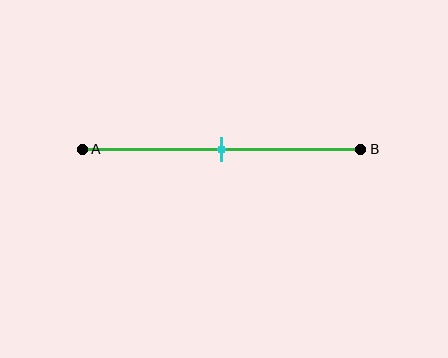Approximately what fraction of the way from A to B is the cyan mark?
The cyan mark is approximately 50% of the way from A to B.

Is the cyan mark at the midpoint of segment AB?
Yes, the mark is approximately at the midpoint.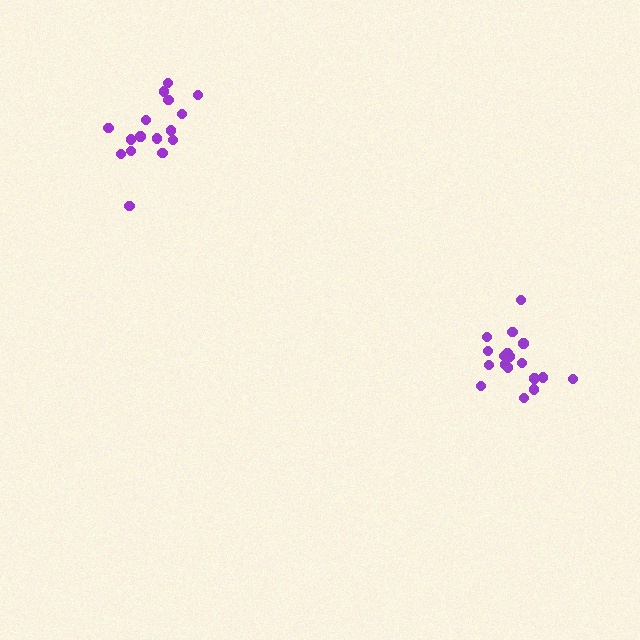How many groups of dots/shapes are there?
There are 2 groups.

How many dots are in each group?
Group 1: 19 dots, Group 2: 16 dots (35 total).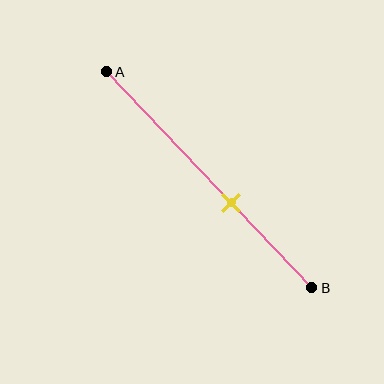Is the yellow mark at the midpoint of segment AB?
No, the mark is at about 60% from A, not at the 50% midpoint.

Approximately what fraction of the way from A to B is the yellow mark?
The yellow mark is approximately 60% of the way from A to B.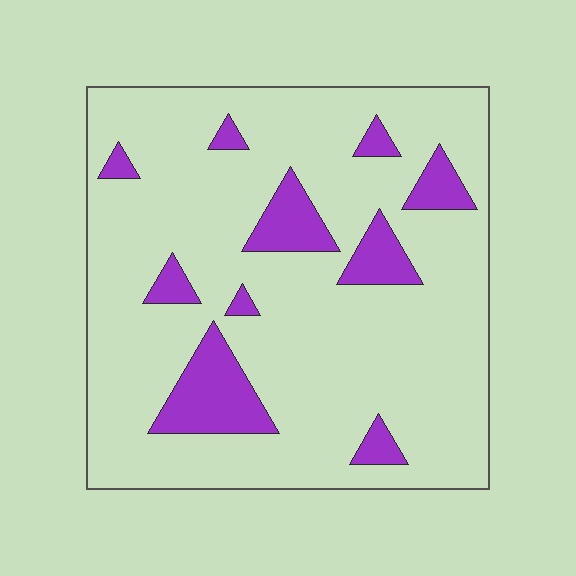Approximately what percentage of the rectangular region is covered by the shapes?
Approximately 15%.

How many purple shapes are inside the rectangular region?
10.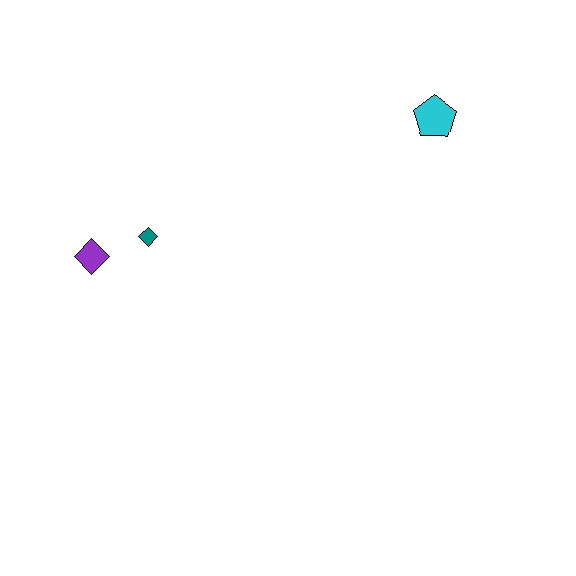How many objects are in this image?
There are 3 objects.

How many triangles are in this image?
There are no triangles.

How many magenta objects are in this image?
There are no magenta objects.